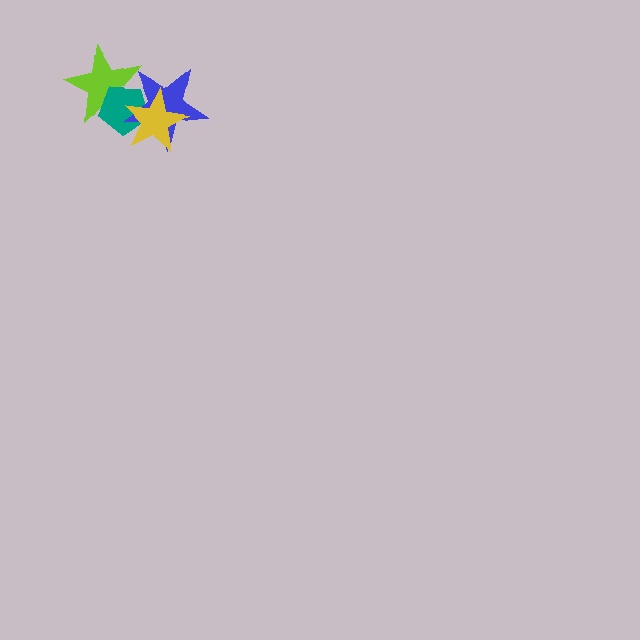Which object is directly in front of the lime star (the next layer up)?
The teal pentagon is directly in front of the lime star.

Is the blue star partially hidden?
Yes, it is partially covered by another shape.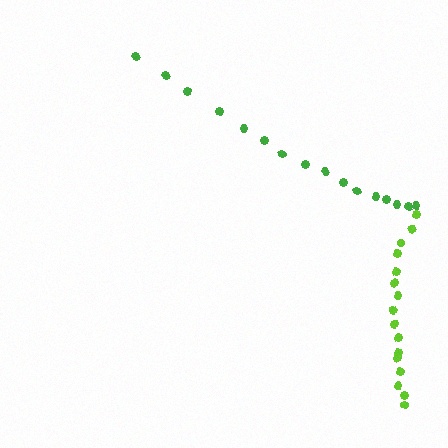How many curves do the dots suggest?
There are 2 distinct paths.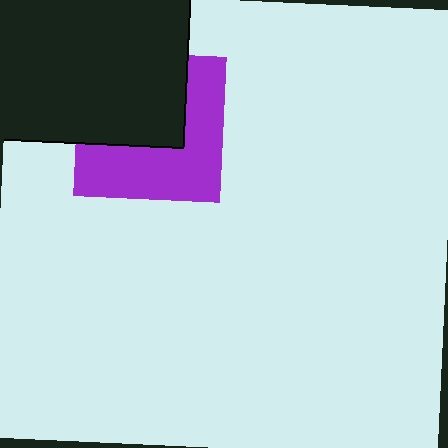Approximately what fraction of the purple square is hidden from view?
Roughly 48% of the purple square is hidden behind the black square.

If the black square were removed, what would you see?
You would see the complete purple square.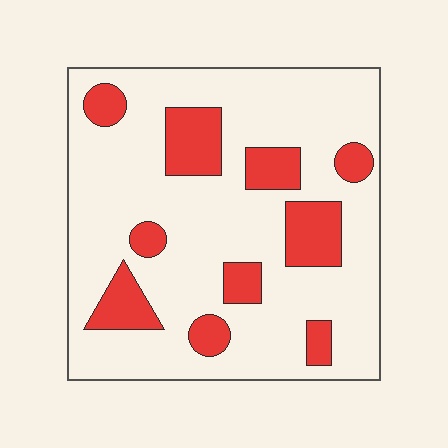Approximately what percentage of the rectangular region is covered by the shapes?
Approximately 20%.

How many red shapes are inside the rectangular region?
10.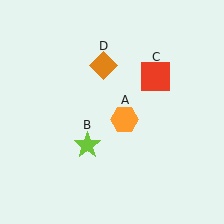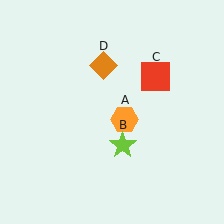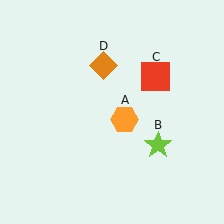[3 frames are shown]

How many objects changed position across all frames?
1 object changed position: lime star (object B).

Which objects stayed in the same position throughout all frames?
Orange hexagon (object A) and red square (object C) and orange diamond (object D) remained stationary.